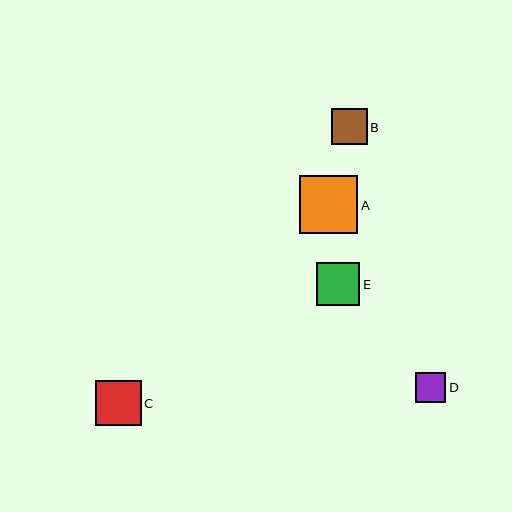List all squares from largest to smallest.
From largest to smallest: A, C, E, B, D.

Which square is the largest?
Square A is the largest with a size of approximately 59 pixels.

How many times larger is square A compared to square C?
Square A is approximately 1.3 times the size of square C.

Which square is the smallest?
Square D is the smallest with a size of approximately 30 pixels.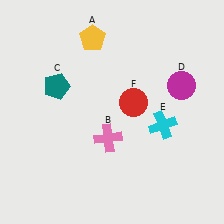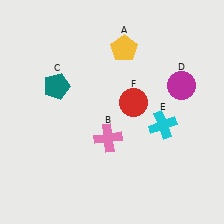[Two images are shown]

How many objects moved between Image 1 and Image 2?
1 object moved between the two images.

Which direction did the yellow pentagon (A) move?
The yellow pentagon (A) moved right.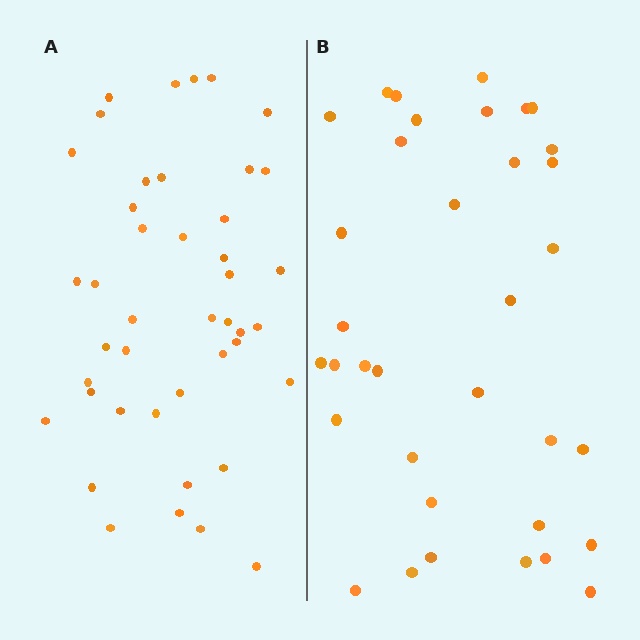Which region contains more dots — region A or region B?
Region A (the left region) has more dots.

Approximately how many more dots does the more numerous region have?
Region A has roughly 8 or so more dots than region B.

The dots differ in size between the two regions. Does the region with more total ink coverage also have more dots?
No. Region B has more total ink coverage because its dots are larger, but region A actually contains more individual dots. Total area can be misleading — the number of items is what matters here.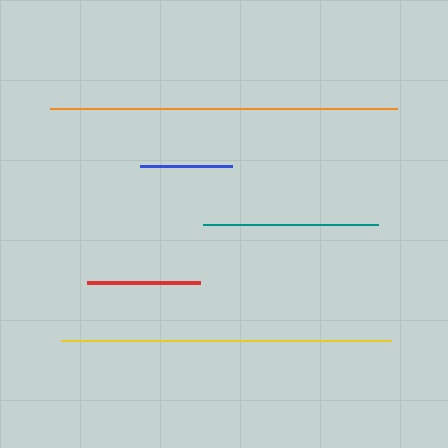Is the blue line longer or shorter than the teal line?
The teal line is longer than the blue line.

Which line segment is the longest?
The orange line is the longest at approximately 347 pixels.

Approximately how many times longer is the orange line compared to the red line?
The orange line is approximately 3.1 times the length of the red line.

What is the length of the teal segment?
The teal segment is approximately 175 pixels long.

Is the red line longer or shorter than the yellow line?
The yellow line is longer than the red line.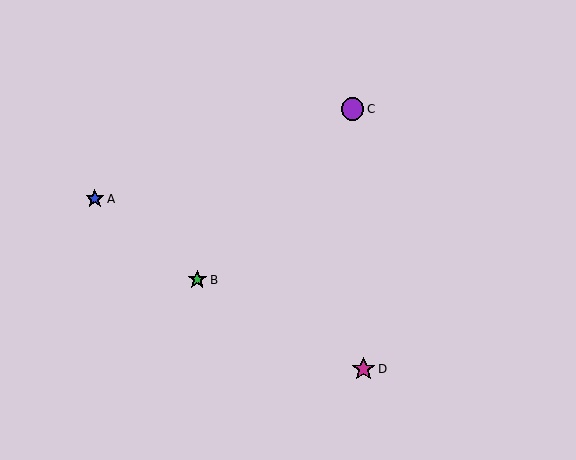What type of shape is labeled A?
Shape A is a blue star.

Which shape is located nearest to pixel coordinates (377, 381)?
The magenta star (labeled D) at (364, 369) is nearest to that location.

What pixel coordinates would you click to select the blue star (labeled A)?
Click at (95, 199) to select the blue star A.